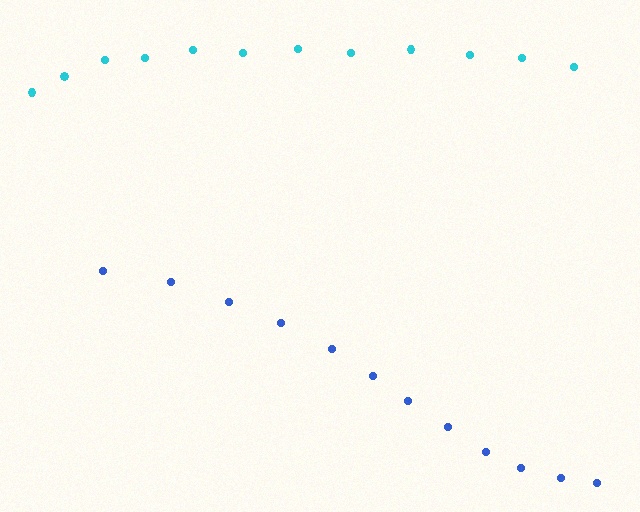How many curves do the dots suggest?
There are 2 distinct paths.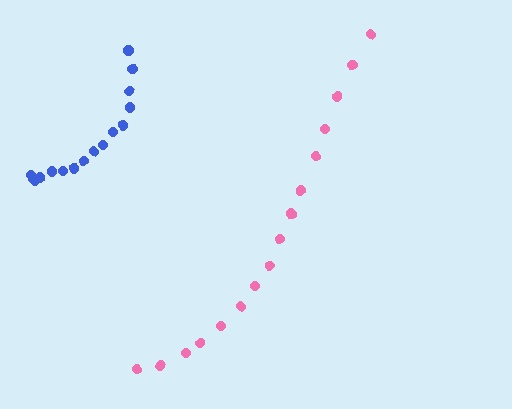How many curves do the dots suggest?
There are 2 distinct paths.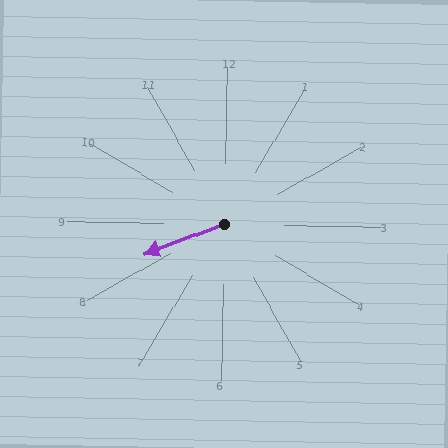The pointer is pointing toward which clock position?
Roughly 8 o'clock.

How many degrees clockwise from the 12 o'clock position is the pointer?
Approximately 248 degrees.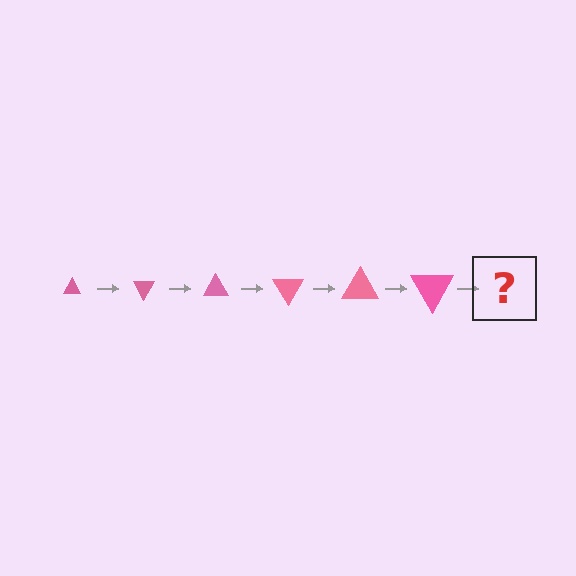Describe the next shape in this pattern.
It should be a triangle, larger than the previous one and rotated 360 degrees from the start.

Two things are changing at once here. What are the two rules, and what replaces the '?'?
The two rules are that the triangle grows larger each step and it rotates 60 degrees each step. The '?' should be a triangle, larger than the previous one and rotated 360 degrees from the start.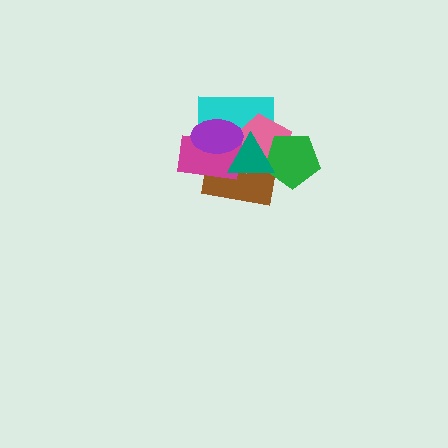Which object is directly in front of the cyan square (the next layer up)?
The brown square is directly in front of the cyan square.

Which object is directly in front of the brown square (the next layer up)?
The pink pentagon is directly in front of the brown square.